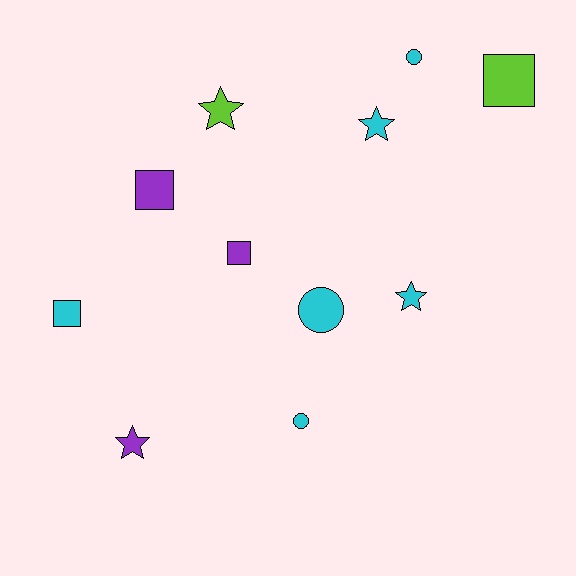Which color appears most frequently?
Cyan, with 6 objects.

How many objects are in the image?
There are 11 objects.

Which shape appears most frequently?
Square, with 4 objects.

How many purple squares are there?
There are 2 purple squares.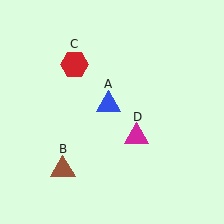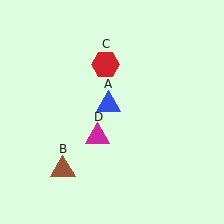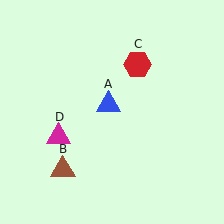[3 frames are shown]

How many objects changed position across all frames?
2 objects changed position: red hexagon (object C), magenta triangle (object D).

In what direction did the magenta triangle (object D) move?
The magenta triangle (object D) moved left.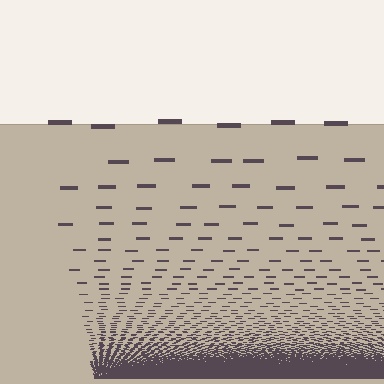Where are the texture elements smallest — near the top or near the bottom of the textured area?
Near the bottom.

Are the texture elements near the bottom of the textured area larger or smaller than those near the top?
Smaller. The gradient is inverted — elements near the bottom are smaller and denser.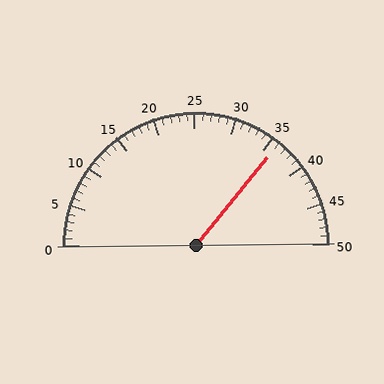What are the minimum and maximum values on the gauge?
The gauge ranges from 0 to 50.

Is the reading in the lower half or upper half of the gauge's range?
The reading is in the upper half of the range (0 to 50).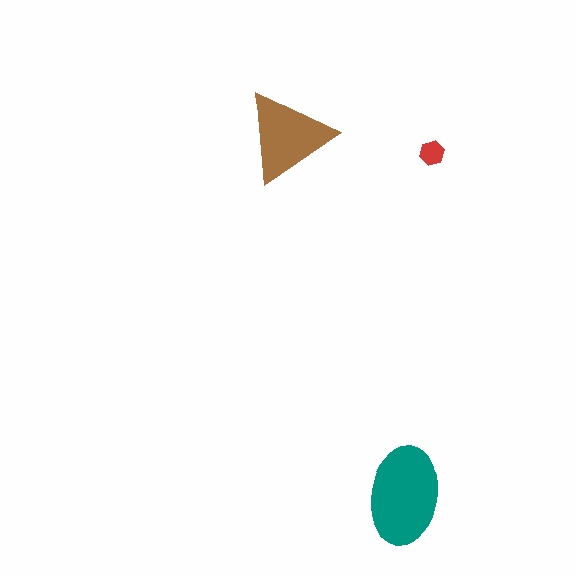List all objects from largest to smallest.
The teal ellipse, the brown triangle, the red hexagon.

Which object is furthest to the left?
The brown triangle is leftmost.